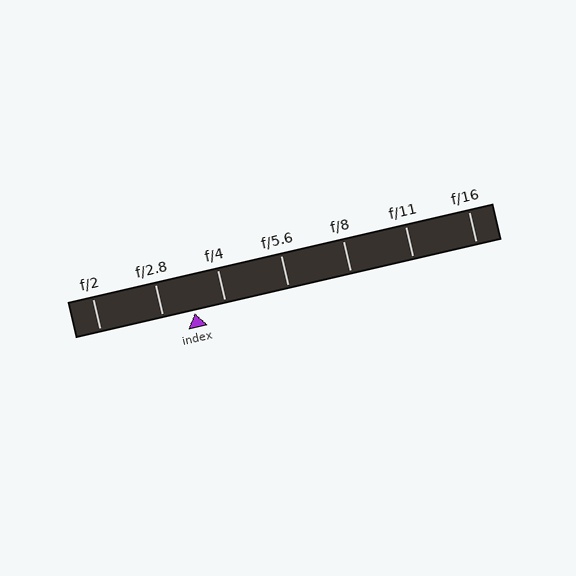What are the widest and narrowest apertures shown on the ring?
The widest aperture shown is f/2 and the narrowest is f/16.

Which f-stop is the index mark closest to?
The index mark is closest to f/2.8.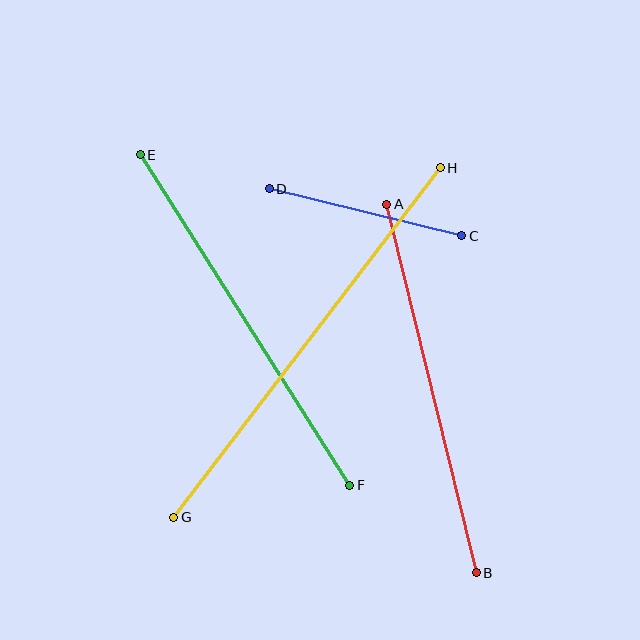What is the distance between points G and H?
The distance is approximately 440 pixels.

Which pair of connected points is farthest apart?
Points G and H are farthest apart.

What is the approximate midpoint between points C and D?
The midpoint is at approximately (366, 212) pixels.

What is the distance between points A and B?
The distance is approximately 379 pixels.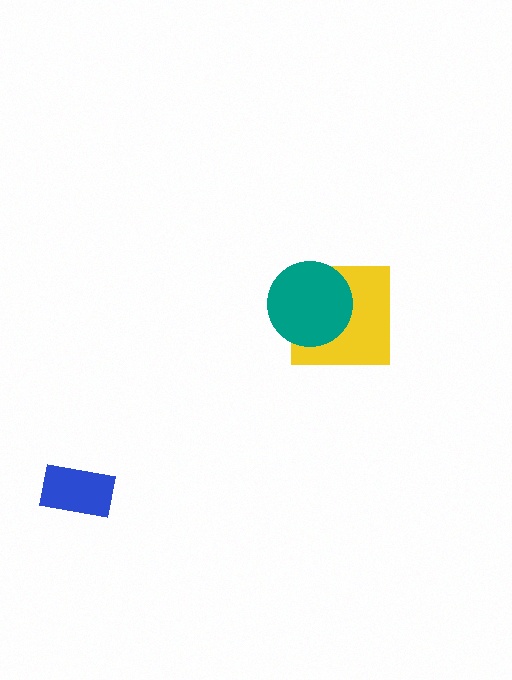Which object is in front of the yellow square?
The teal circle is in front of the yellow square.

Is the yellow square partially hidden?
Yes, it is partially covered by another shape.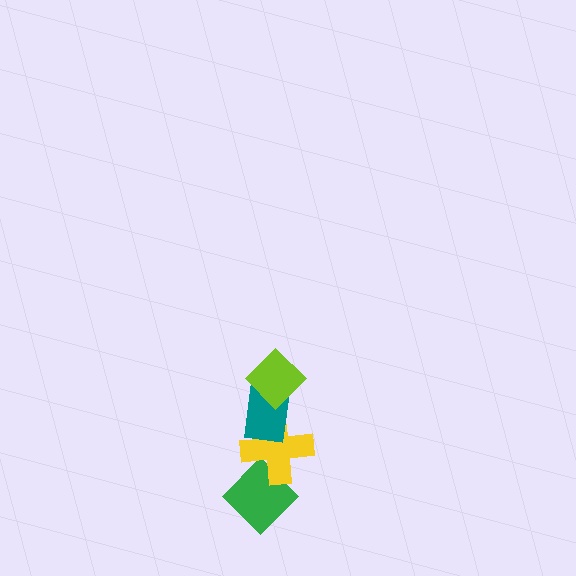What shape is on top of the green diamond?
The yellow cross is on top of the green diamond.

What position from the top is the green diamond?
The green diamond is 4th from the top.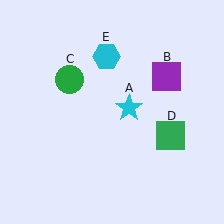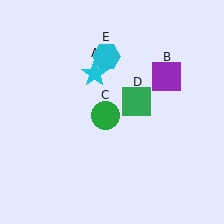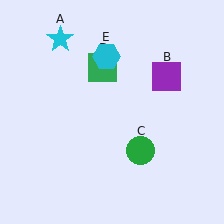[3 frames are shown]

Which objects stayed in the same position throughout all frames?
Purple square (object B) and cyan hexagon (object E) remained stationary.